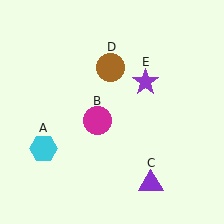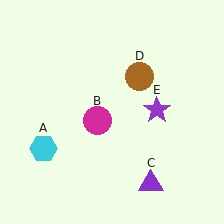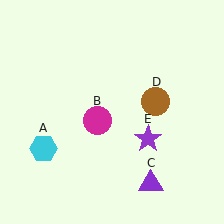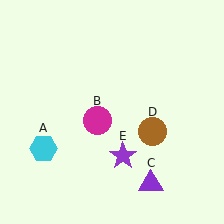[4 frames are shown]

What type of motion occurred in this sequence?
The brown circle (object D), purple star (object E) rotated clockwise around the center of the scene.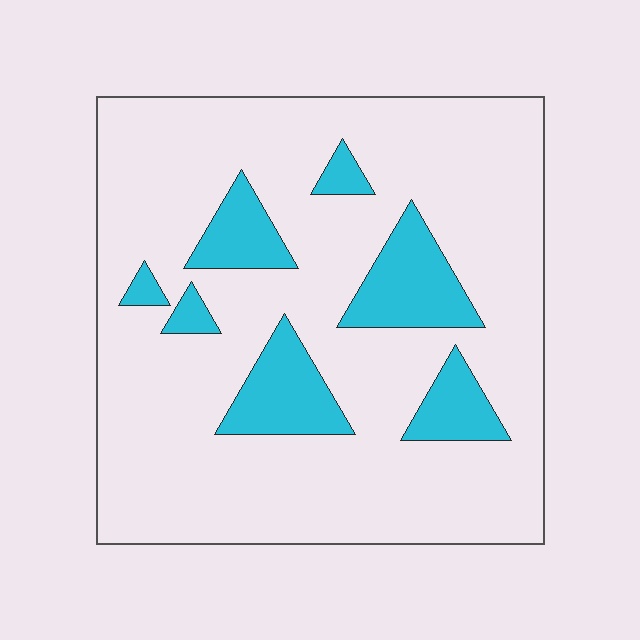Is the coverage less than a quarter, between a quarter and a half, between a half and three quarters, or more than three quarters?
Less than a quarter.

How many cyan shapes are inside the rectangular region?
7.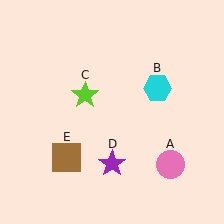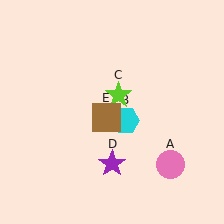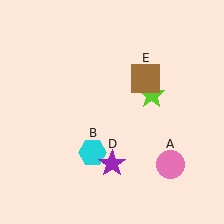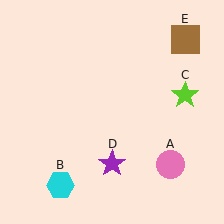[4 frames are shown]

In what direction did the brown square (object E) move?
The brown square (object E) moved up and to the right.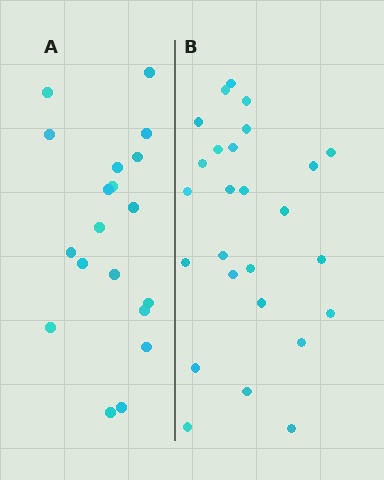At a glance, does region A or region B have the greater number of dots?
Region B (the right region) has more dots.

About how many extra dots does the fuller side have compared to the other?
Region B has roughly 8 or so more dots than region A.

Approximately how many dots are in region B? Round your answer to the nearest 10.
About 30 dots. (The exact count is 26, which rounds to 30.)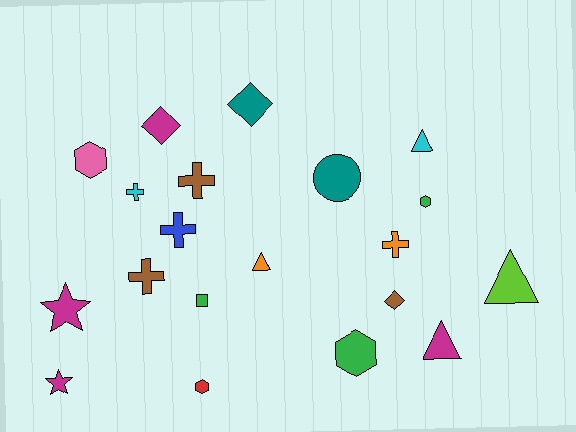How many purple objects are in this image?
There are no purple objects.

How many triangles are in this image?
There are 4 triangles.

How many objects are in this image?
There are 20 objects.